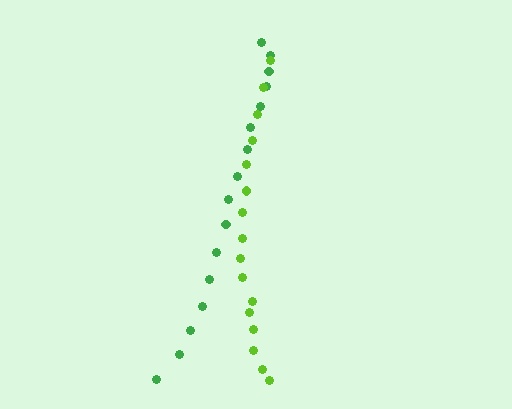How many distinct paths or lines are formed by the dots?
There are 2 distinct paths.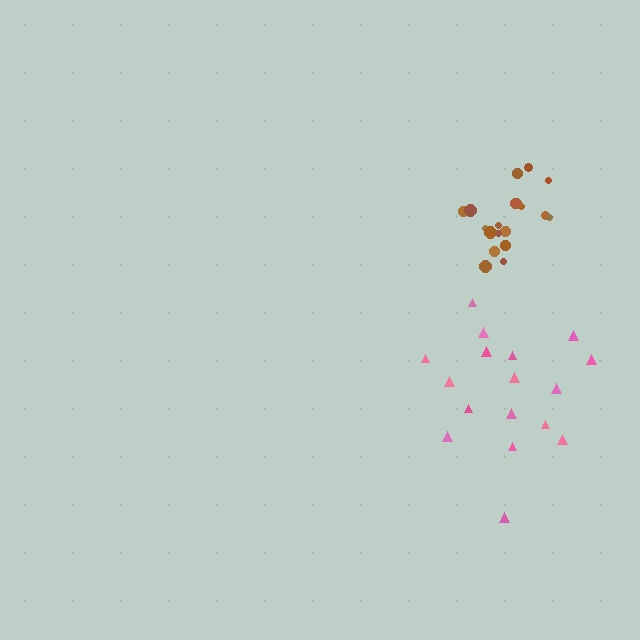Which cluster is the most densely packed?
Brown.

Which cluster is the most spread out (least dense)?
Pink.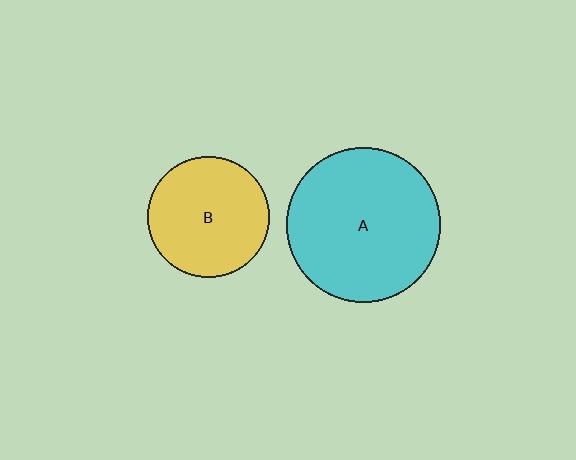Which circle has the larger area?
Circle A (cyan).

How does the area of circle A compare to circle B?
Approximately 1.6 times.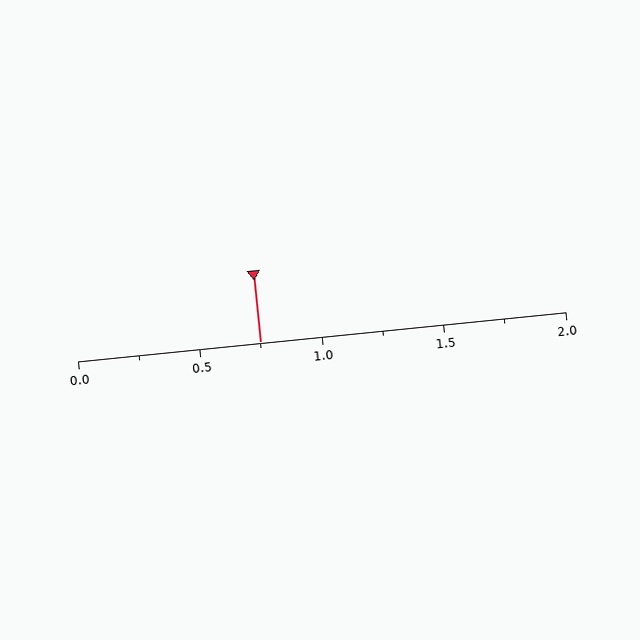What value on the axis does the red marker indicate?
The marker indicates approximately 0.75.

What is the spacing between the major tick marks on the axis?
The major ticks are spaced 0.5 apart.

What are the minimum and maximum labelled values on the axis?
The axis runs from 0.0 to 2.0.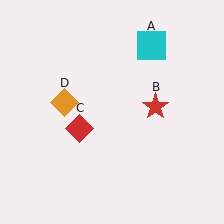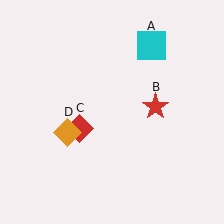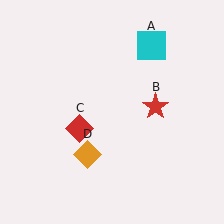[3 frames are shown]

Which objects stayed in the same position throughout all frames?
Cyan square (object A) and red star (object B) and red diamond (object C) remained stationary.